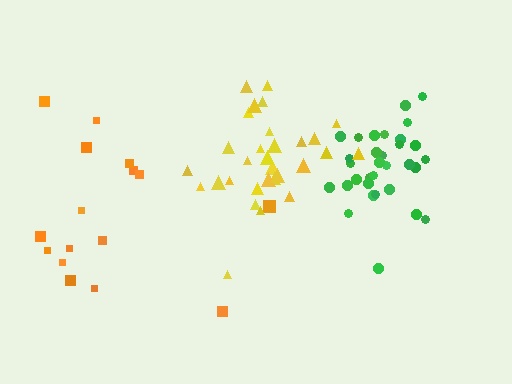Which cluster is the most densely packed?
Green.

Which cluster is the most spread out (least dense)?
Orange.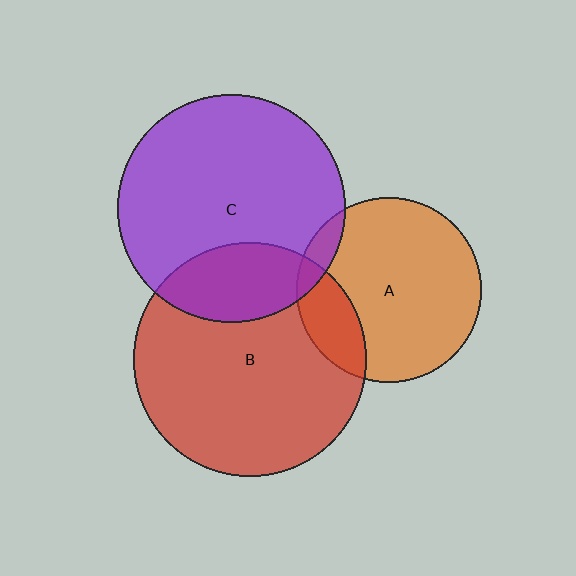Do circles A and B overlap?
Yes.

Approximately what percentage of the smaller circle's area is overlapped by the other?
Approximately 20%.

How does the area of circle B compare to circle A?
Approximately 1.6 times.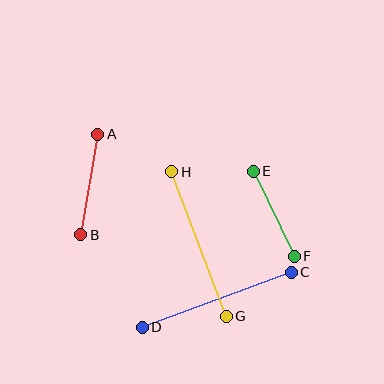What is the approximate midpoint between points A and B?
The midpoint is at approximately (89, 184) pixels.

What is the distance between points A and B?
The distance is approximately 102 pixels.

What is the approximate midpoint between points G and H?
The midpoint is at approximately (199, 244) pixels.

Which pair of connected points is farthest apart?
Points C and D are farthest apart.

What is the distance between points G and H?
The distance is approximately 155 pixels.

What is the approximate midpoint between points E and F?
The midpoint is at approximately (274, 214) pixels.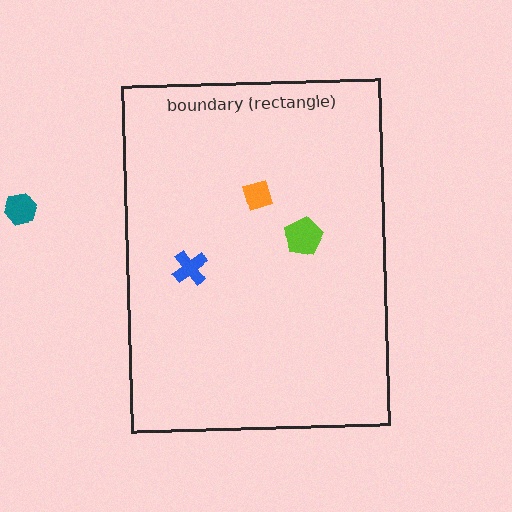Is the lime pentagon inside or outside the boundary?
Inside.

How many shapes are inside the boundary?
3 inside, 1 outside.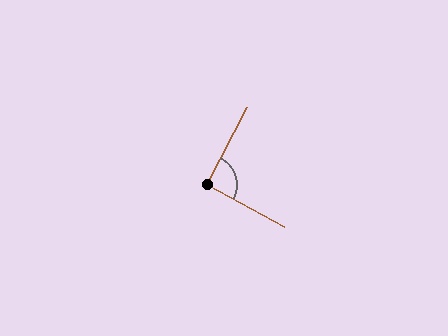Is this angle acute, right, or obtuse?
It is approximately a right angle.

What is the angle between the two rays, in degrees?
Approximately 91 degrees.